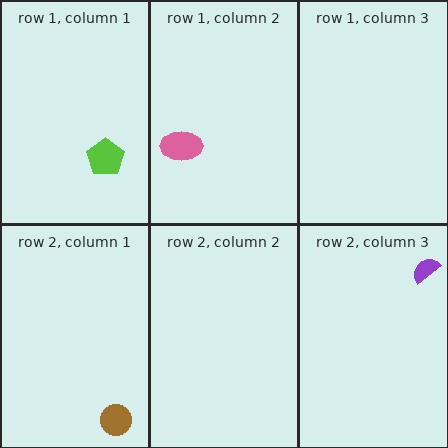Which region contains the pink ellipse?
The row 1, column 2 region.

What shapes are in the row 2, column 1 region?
The brown circle.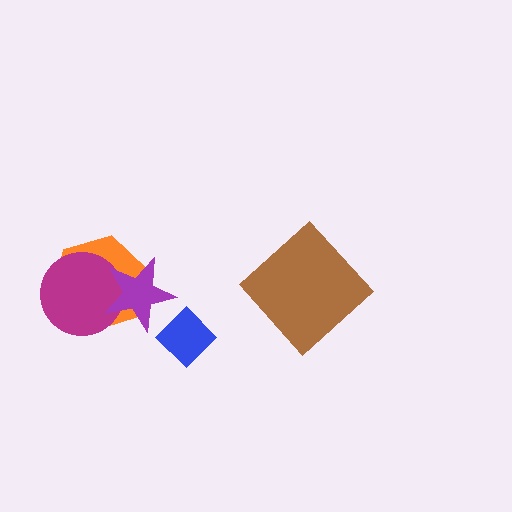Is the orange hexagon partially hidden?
Yes, it is partially covered by another shape.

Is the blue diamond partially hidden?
No, no other shape covers it.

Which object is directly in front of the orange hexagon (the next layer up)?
The magenta circle is directly in front of the orange hexagon.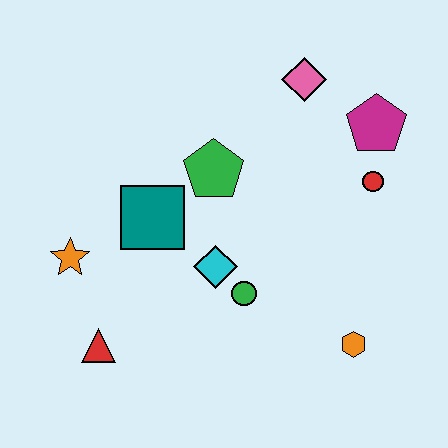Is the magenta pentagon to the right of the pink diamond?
Yes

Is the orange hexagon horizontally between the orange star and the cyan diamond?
No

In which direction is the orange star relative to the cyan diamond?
The orange star is to the left of the cyan diamond.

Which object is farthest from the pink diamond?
The red triangle is farthest from the pink diamond.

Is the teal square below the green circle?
No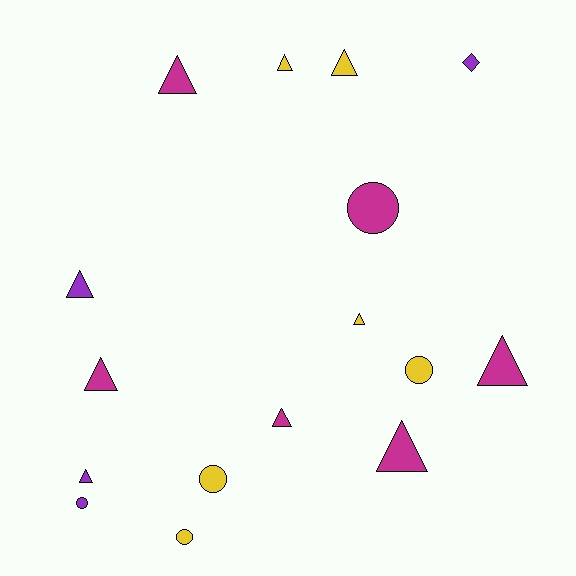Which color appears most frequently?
Magenta, with 6 objects.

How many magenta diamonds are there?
There are no magenta diamonds.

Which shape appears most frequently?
Triangle, with 10 objects.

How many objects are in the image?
There are 16 objects.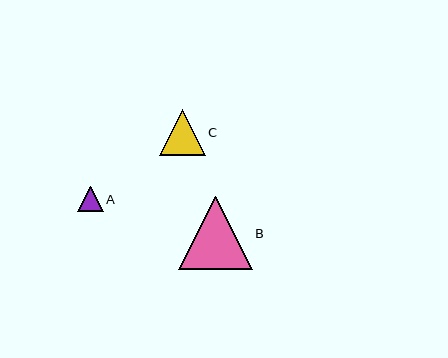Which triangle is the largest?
Triangle B is the largest with a size of approximately 73 pixels.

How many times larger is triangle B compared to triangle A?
Triangle B is approximately 2.9 times the size of triangle A.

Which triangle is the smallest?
Triangle A is the smallest with a size of approximately 25 pixels.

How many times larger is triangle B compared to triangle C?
Triangle B is approximately 1.6 times the size of triangle C.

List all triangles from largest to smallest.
From largest to smallest: B, C, A.